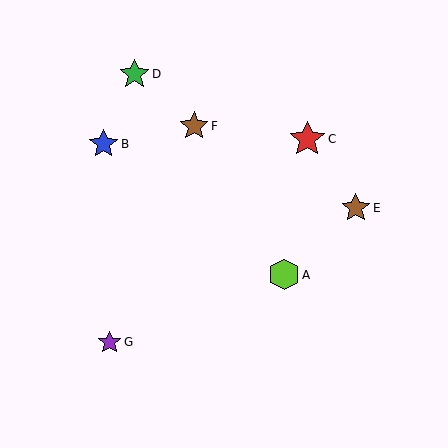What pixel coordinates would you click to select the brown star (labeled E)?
Click at (356, 208) to select the brown star E.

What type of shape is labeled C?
Shape C is a red star.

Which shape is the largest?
The red star (labeled C) is the largest.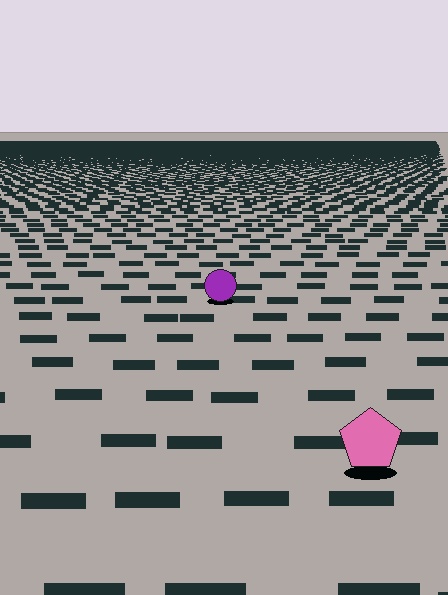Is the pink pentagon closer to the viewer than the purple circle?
Yes. The pink pentagon is closer — you can tell from the texture gradient: the ground texture is coarser near it.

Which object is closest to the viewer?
The pink pentagon is closest. The texture marks near it are larger and more spread out.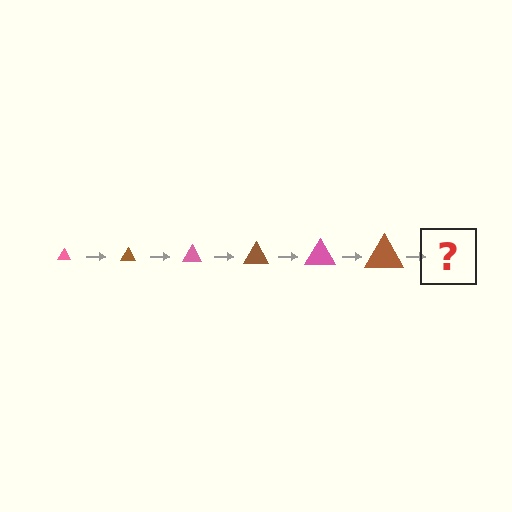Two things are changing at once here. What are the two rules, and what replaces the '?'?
The two rules are that the triangle grows larger each step and the color cycles through pink and brown. The '?' should be a pink triangle, larger than the previous one.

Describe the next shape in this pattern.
It should be a pink triangle, larger than the previous one.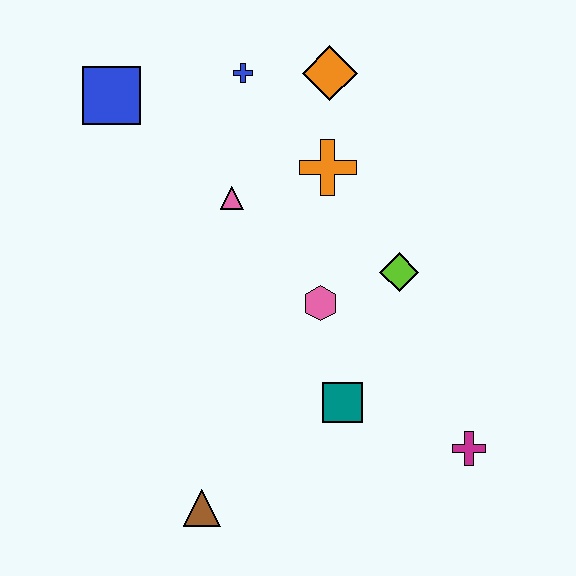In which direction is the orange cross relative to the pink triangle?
The orange cross is to the right of the pink triangle.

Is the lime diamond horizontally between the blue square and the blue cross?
No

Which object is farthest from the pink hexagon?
The blue square is farthest from the pink hexagon.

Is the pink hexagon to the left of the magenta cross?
Yes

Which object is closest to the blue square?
The blue cross is closest to the blue square.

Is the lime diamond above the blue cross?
No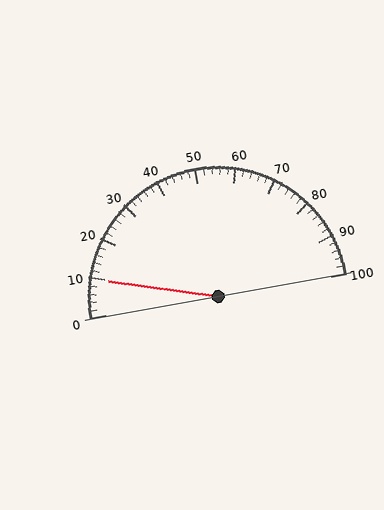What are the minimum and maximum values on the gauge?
The gauge ranges from 0 to 100.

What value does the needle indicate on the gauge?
The needle indicates approximately 10.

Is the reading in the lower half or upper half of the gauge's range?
The reading is in the lower half of the range (0 to 100).